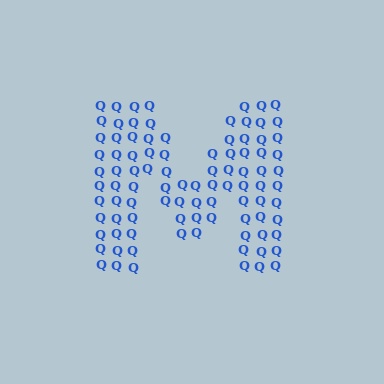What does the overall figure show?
The overall figure shows the letter M.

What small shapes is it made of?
It is made of small letter Q's.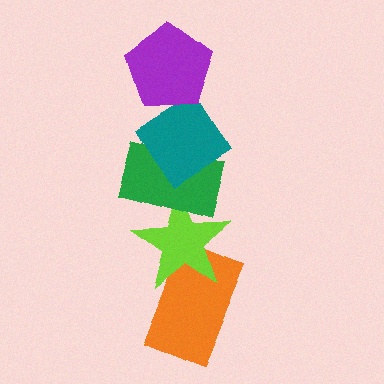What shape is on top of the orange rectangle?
The lime star is on top of the orange rectangle.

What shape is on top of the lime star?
The green rectangle is on top of the lime star.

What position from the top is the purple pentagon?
The purple pentagon is 1st from the top.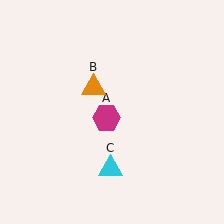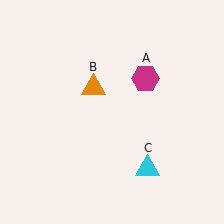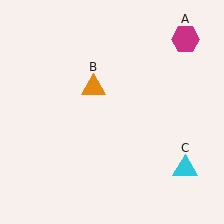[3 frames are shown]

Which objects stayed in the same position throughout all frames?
Orange triangle (object B) remained stationary.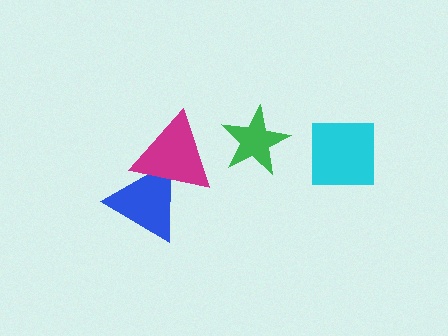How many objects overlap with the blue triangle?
1 object overlaps with the blue triangle.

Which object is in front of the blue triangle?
The magenta triangle is in front of the blue triangle.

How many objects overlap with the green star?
0 objects overlap with the green star.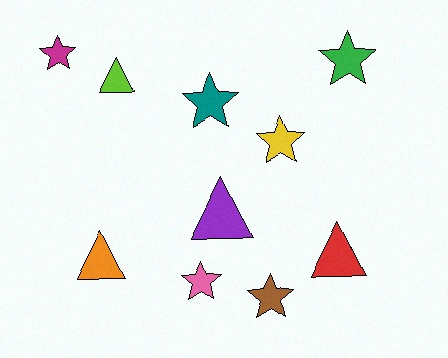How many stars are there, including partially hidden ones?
There are 6 stars.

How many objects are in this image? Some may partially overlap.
There are 10 objects.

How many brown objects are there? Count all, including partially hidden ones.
There is 1 brown object.